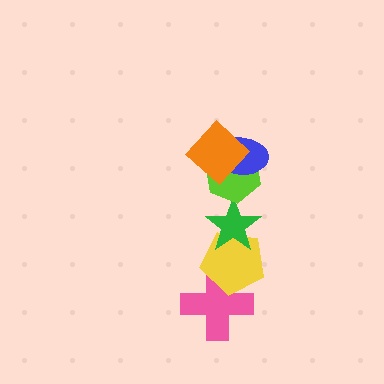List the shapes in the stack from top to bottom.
From top to bottom: the orange diamond, the blue ellipse, the lime hexagon, the green star, the yellow pentagon, the pink cross.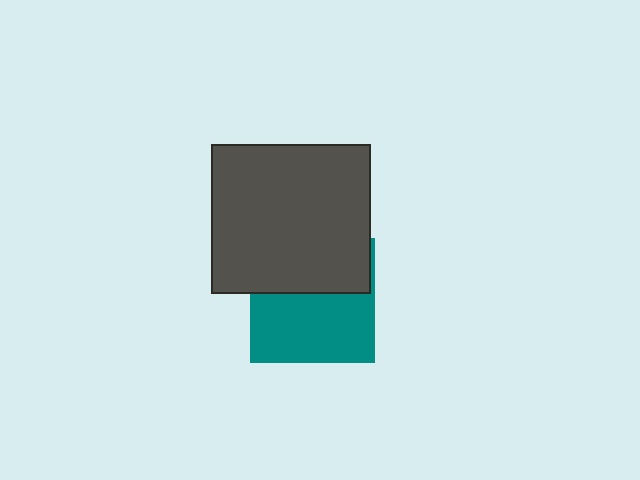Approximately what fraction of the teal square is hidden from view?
Roughly 43% of the teal square is hidden behind the dark gray rectangle.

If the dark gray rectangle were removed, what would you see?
You would see the complete teal square.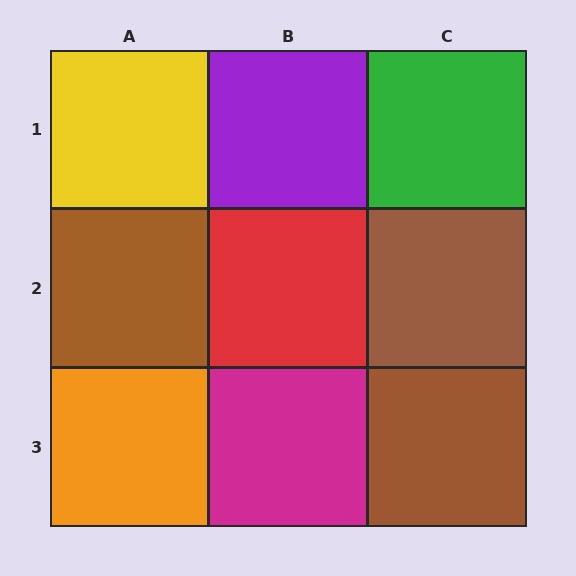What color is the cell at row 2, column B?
Red.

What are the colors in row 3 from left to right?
Orange, magenta, brown.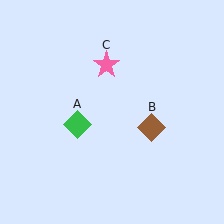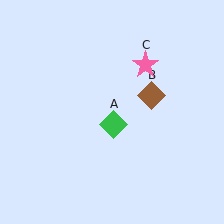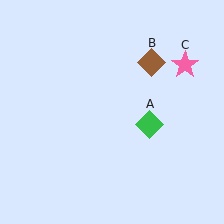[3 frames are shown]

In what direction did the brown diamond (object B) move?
The brown diamond (object B) moved up.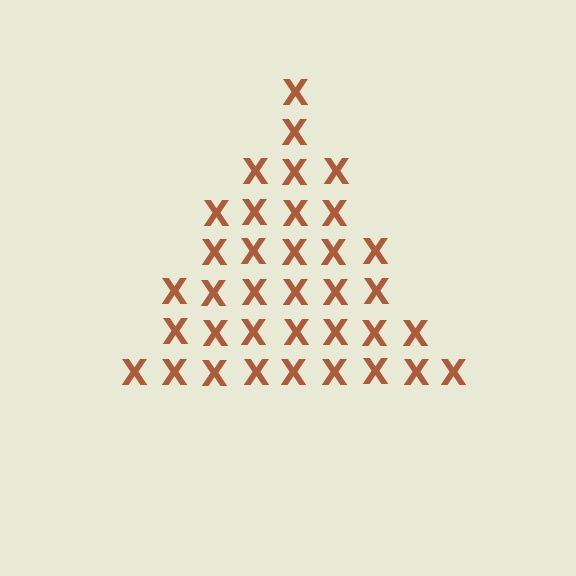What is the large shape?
The large shape is a triangle.